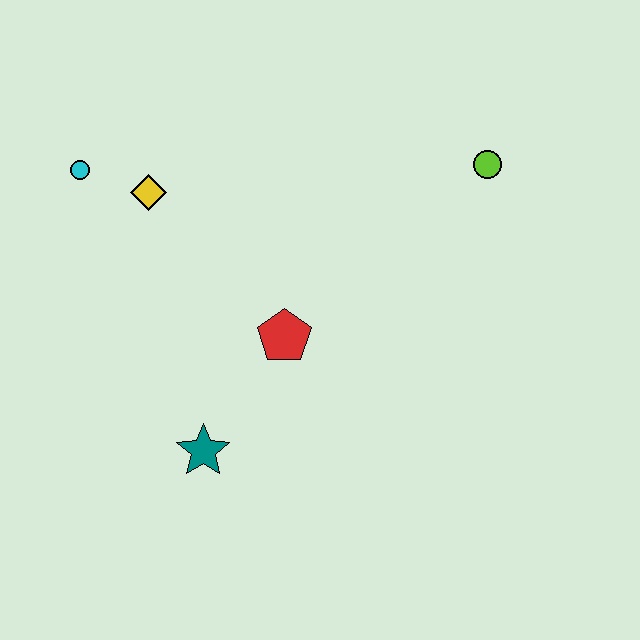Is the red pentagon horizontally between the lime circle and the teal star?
Yes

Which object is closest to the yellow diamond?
The cyan circle is closest to the yellow diamond.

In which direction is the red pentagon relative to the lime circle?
The red pentagon is to the left of the lime circle.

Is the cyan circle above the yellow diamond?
Yes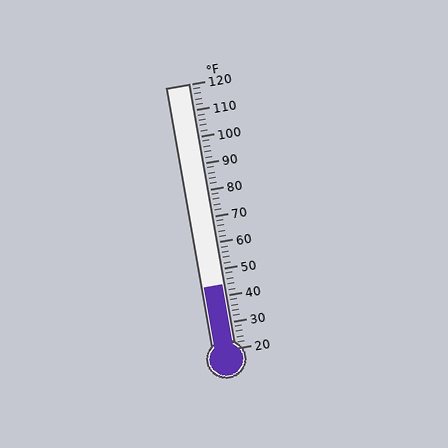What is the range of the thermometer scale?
The thermometer scale ranges from 20°F to 120°F.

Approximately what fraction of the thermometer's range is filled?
The thermometer is filled to approximately 25% of its range.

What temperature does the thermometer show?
The thermometer shows approximately 44°F.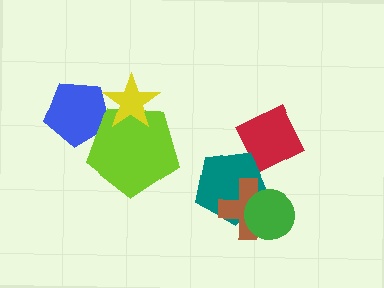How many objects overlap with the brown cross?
2 objects overlap with the brown cross.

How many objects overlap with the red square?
0 objects overlap with the red square.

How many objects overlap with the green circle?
2 objects overlap with the green circle.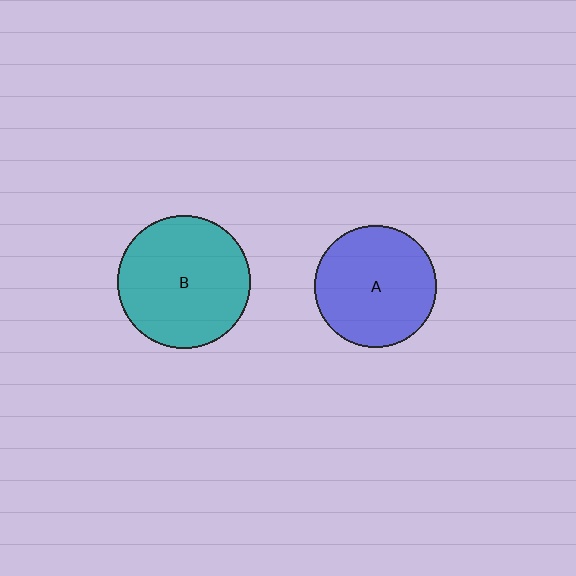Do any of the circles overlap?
No, none of the circles overlap.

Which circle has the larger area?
Circle B (teal).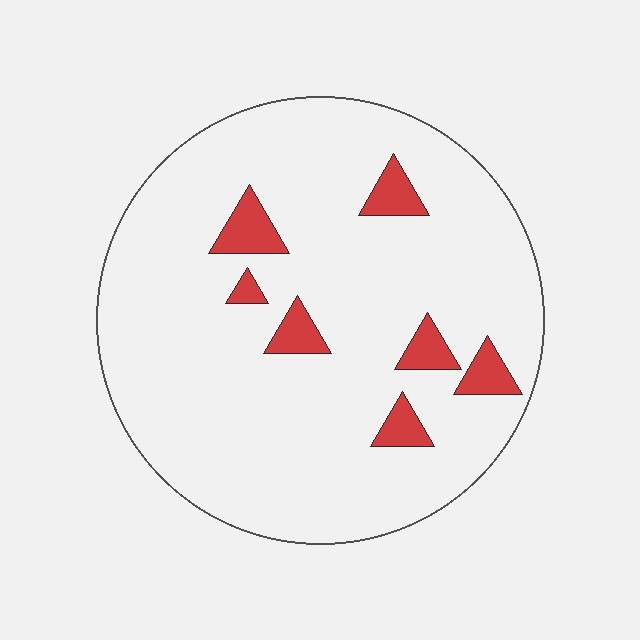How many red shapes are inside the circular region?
7.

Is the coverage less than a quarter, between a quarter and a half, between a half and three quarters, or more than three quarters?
Less than a quarter.